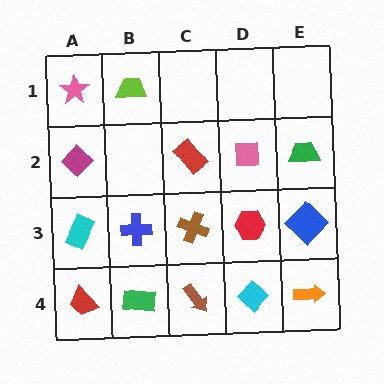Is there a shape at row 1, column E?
No, that cell is empty.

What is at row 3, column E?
A blue diamond.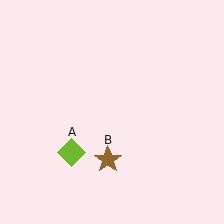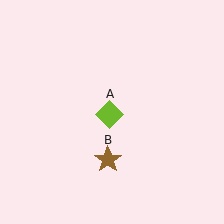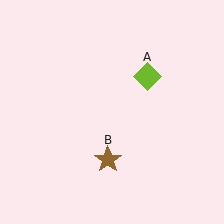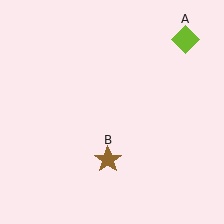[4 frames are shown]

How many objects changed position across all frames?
1 object changed position: lime diamond (object A).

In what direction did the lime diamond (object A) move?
The lime diamond (object A) moved up and to the right.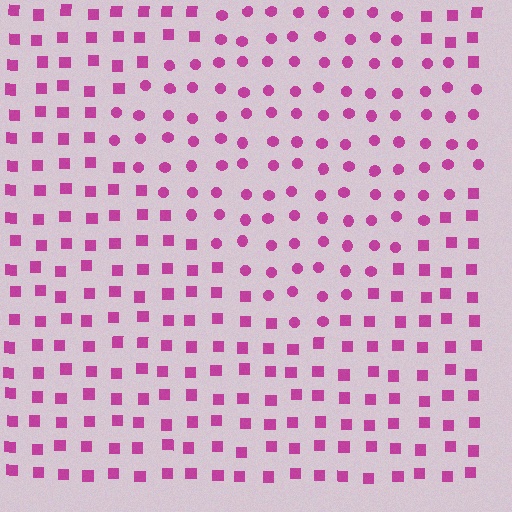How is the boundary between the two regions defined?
The boundary is defined by a change in element shape: circles inside vs. squares outside. All elements share the same color and spacing.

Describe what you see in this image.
The image is filled with small magenta elements arranged in a uniform grid. A diamond-shaped region contains circles, while the surrounding area contains squares. The boundary is defined purely by the change in element shape.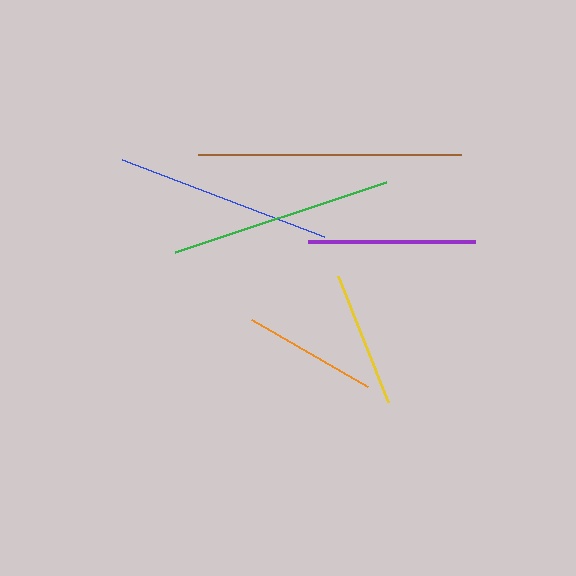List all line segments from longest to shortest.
From longest to shortest: brown, green, blue, purple, yellow, orange.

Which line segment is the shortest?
The orange line is the shortest at approximately 134 pixels.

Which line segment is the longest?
The brown line is the longest at approximately 262 pixels.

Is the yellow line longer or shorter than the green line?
The green line is longer than the yellow line.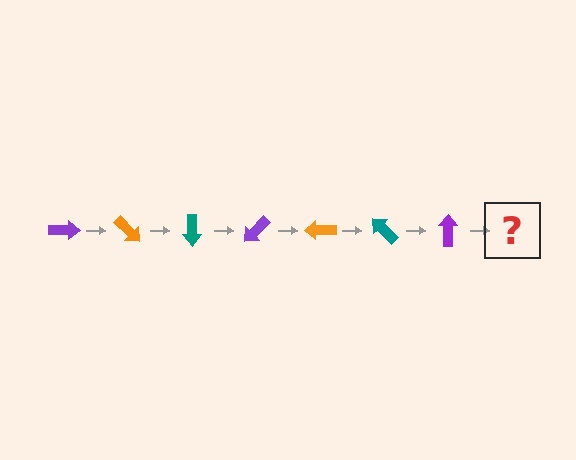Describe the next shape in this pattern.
It should be an orange arrow, rotated 315 degrees from the start.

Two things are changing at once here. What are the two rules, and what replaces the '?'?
The two rules are that it rotates 45 degrees each step and the color cycles through purple, orange, and teal. The '?' should be an orange arrow, rotated 315 degrees from the start.